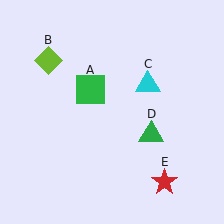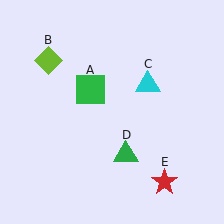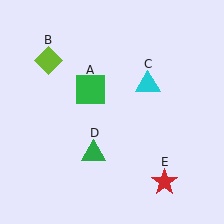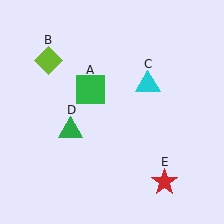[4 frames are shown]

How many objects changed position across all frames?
1 object changed position: green triangle (object D).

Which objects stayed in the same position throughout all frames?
Green square (object A) and lime diamond (object B) and cyan triangle (object C) and red star (object E) remained stationary.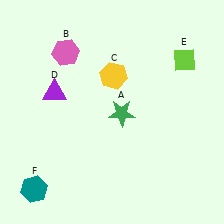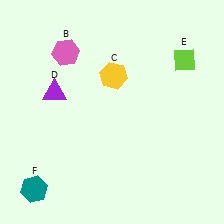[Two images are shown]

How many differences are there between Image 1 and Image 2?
There is 1 difference between the two images.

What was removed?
The green star (A) was removed in Image 2.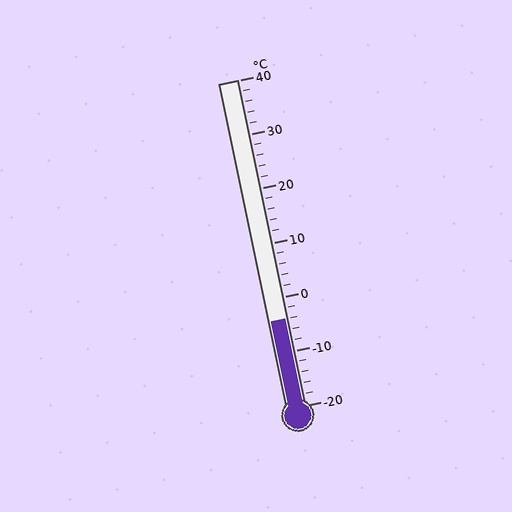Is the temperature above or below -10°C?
The temperature is above -10°C.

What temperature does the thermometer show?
The thermometer shows approximately -4°C.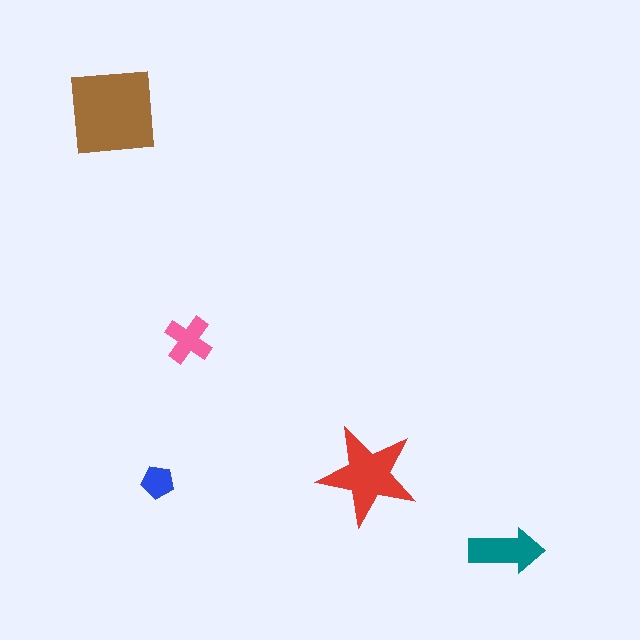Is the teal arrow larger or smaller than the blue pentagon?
Larger.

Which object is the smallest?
The blue pentagon.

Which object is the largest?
The brown square.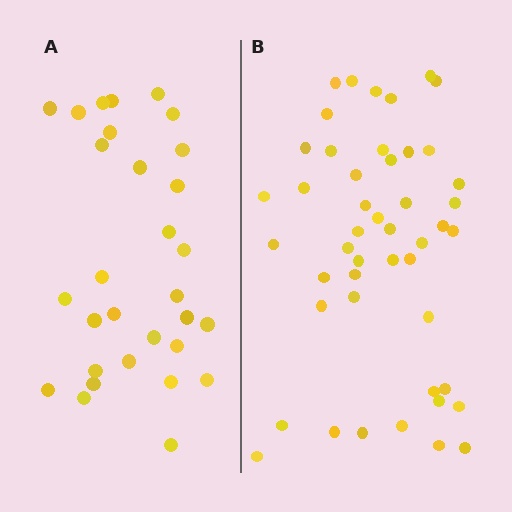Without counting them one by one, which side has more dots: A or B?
Region B (the right region) has more dots.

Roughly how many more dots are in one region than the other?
Region B has approximately 15 more dots than region A.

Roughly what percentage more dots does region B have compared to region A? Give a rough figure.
About 55% more.